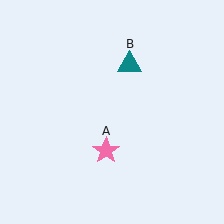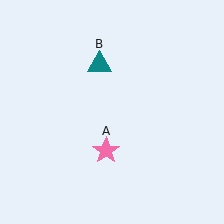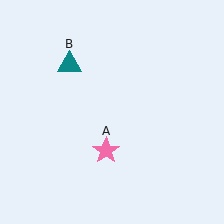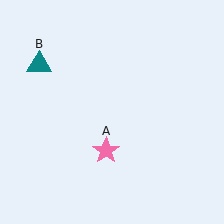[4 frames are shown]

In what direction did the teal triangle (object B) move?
The teal triangle (object B) moved left.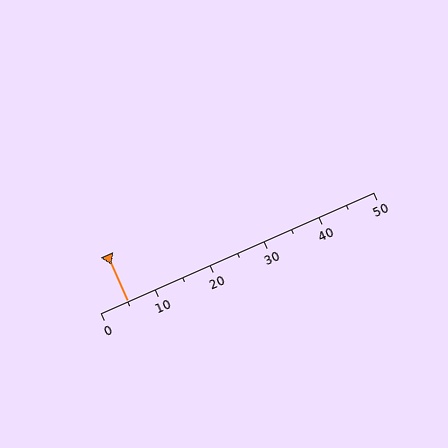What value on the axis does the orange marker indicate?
The marker indicates approximately 5.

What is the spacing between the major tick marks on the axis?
The major ticks are spaced 10 apart.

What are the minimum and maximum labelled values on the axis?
The axis runs from 0 to 50.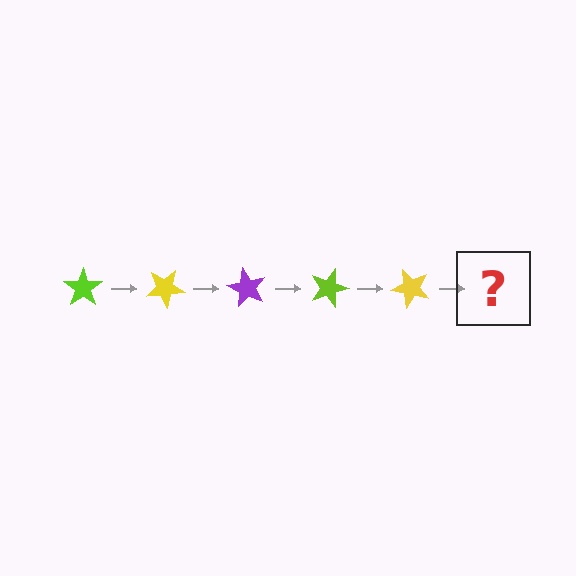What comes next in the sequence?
The next element should be a purple star, rotated 150 degrees from the start.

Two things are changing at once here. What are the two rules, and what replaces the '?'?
The two rules are that it rotates 30 degrees each step and the color cycles through lime, yellow, and purple. The '?' should be a purple star, rotated 150 degrees from the start.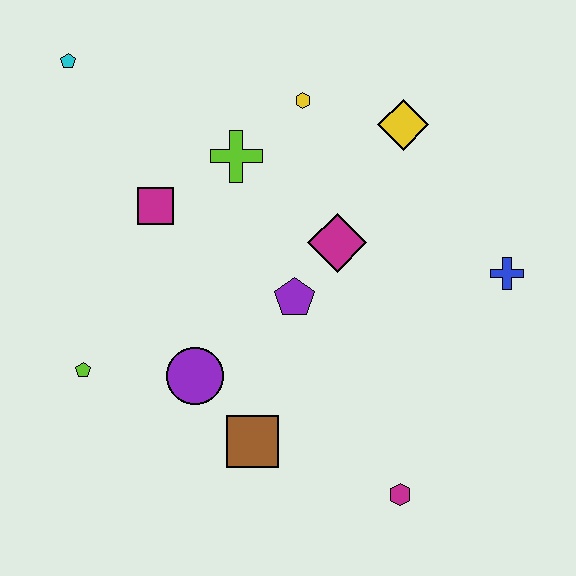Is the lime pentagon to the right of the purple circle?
No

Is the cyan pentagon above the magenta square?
Yes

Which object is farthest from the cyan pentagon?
The magenta hexagon is farthest from the cyan pentagon.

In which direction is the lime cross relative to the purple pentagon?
The lime cross is above the purple pentagon.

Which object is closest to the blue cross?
The magenta diamond is closest to the blue cross.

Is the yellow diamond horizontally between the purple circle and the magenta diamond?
No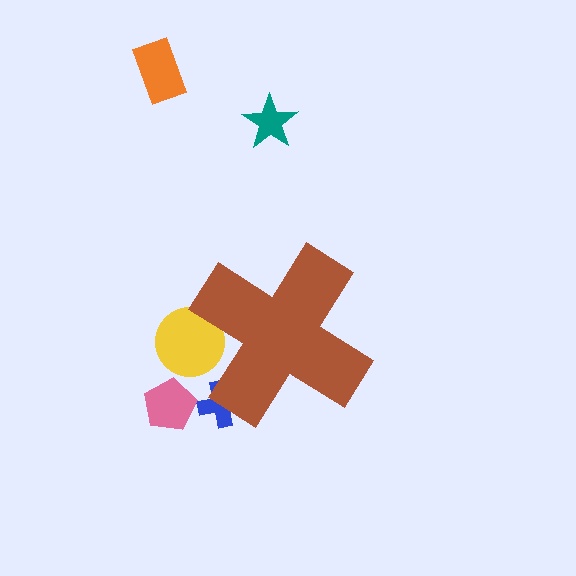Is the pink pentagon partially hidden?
No, the pink pentagon is fully visible.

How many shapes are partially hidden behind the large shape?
2 shapes are partially hidden.